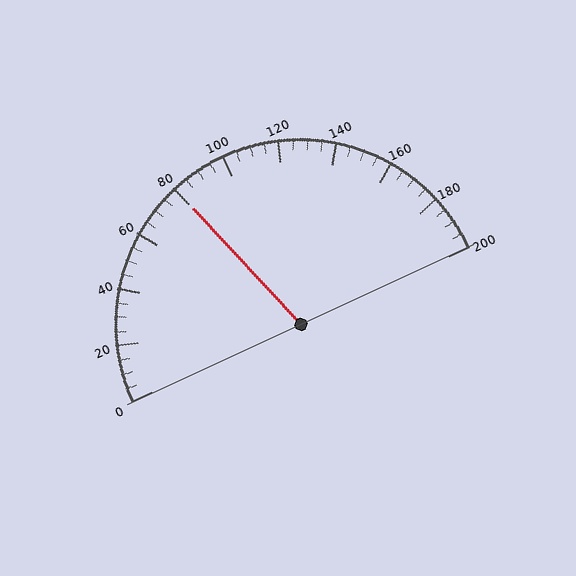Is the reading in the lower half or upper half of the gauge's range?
The reading is in the lower half of the range (0 to 200).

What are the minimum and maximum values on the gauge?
The gauge ranges from 0 to 200.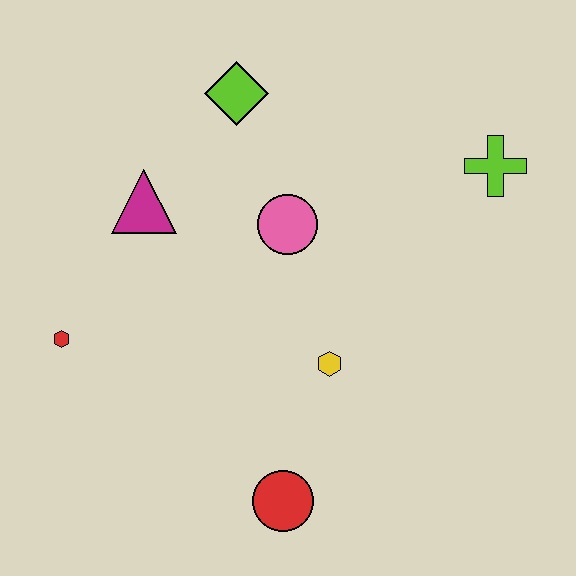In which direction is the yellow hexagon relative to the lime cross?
The yellow hexagon is below the lime cross.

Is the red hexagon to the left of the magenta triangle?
Yes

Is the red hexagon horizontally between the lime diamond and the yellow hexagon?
No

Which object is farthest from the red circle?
The lime diamond is farthest from the red circle.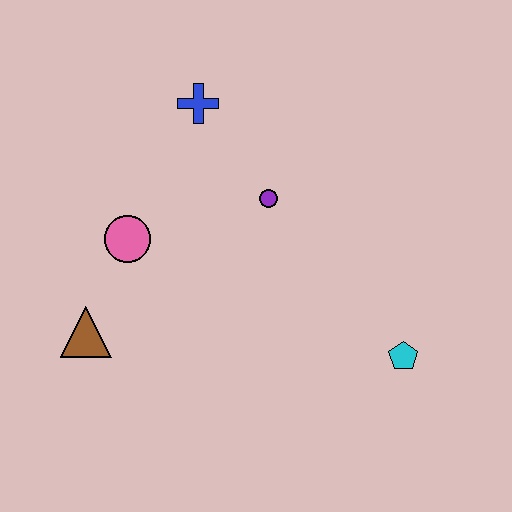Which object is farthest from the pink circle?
The cyan pentagon is farthest from the pink circle.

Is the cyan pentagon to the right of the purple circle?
Yes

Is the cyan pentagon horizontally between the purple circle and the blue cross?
No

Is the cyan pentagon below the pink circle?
Yes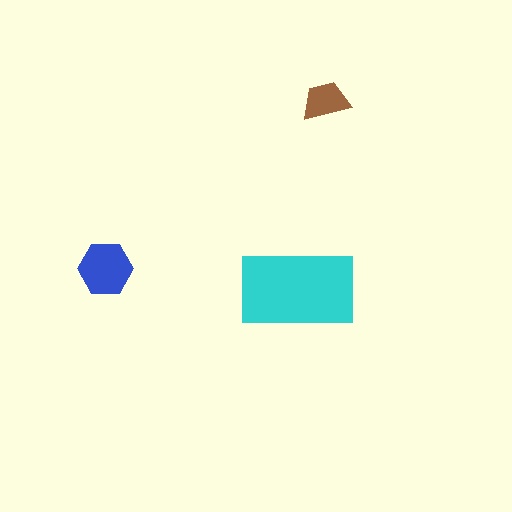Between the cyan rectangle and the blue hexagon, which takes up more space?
The cyan rectangle.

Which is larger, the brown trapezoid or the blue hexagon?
The blue hexagon.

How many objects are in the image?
There are 3 objects in the image.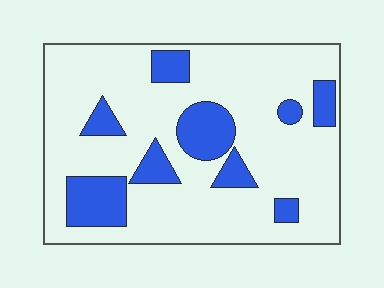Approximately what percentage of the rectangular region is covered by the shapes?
Approximately 20%.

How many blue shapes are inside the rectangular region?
9.